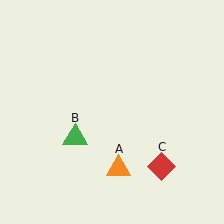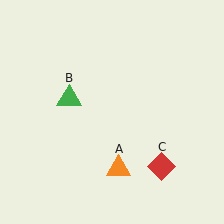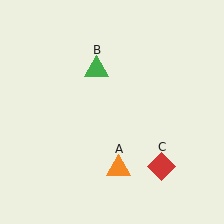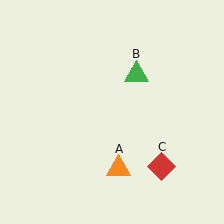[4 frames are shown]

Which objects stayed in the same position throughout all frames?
Orange triangle (object A) and red diamond (object C) remained stationary.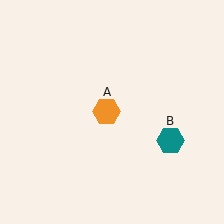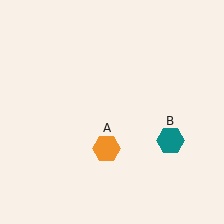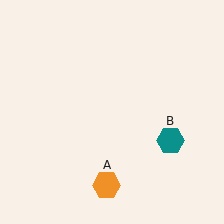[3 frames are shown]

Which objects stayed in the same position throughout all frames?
Teal hexagon (object B) remained stationary.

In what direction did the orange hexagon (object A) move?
The orange hexagon (object A) moved down.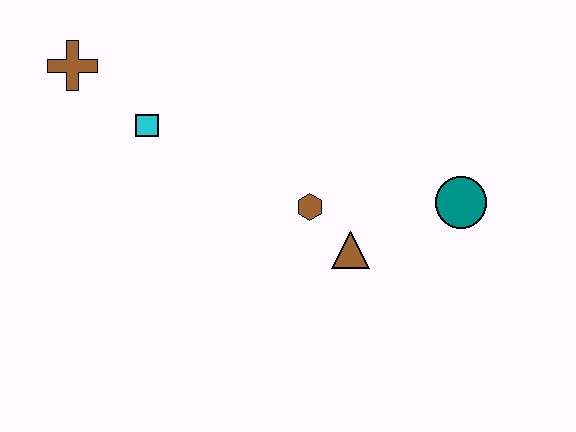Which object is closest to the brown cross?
The cyan square is closest to the brown cross.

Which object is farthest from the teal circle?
The brown cross is farthest from the teal circle.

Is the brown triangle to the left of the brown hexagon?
No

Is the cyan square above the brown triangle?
Yes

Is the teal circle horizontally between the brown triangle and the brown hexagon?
No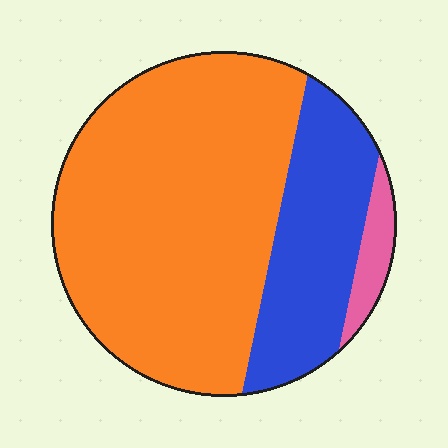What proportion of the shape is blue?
Blue takes up about one quarter (1/4) of the shape.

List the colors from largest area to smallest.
From largest to smallest: orange, blue, pink.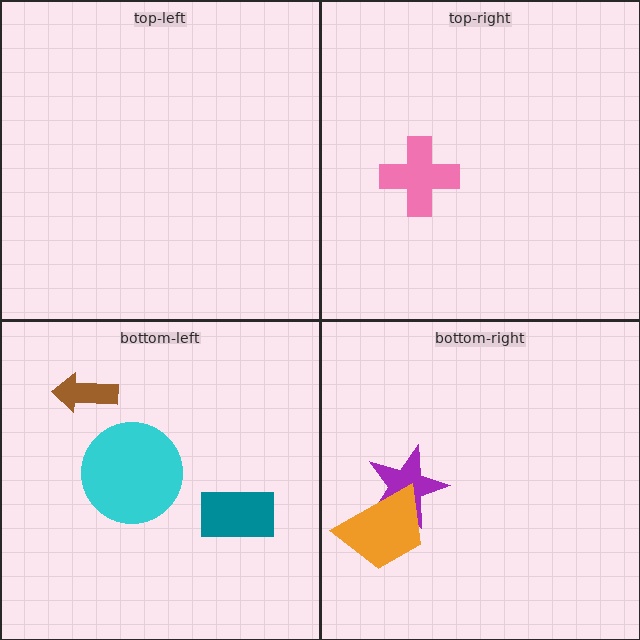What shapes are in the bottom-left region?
The cyan circle, the teal rectangle, the brown arrow.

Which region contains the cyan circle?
The bottom-left region.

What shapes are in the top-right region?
The pink cross.